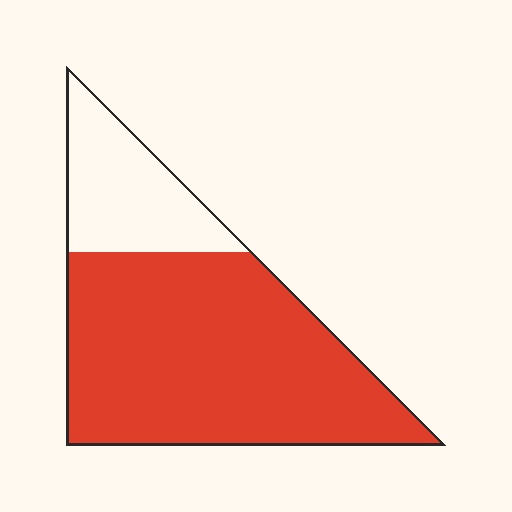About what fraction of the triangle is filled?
About three quarters (3/4).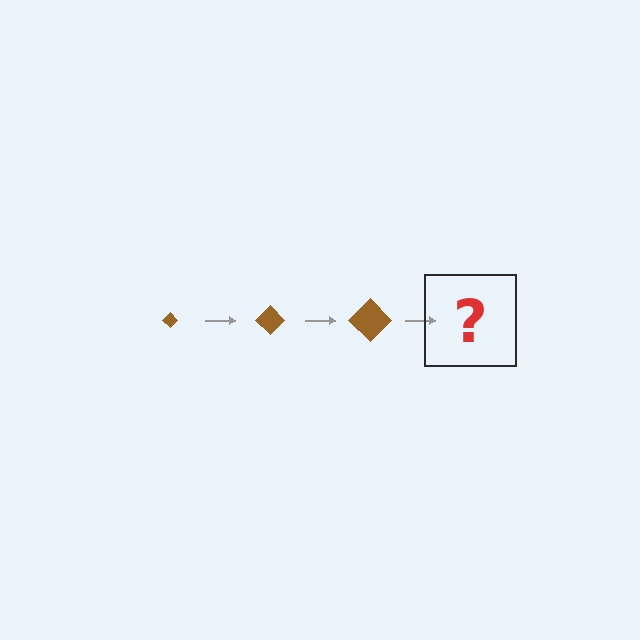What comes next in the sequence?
The next element should be a brown diamond, larger than the previous one.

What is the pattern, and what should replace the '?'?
The pattern is that the diamond gets progressively larger each step. The '?' should be a brown diamond, larger than the previous one.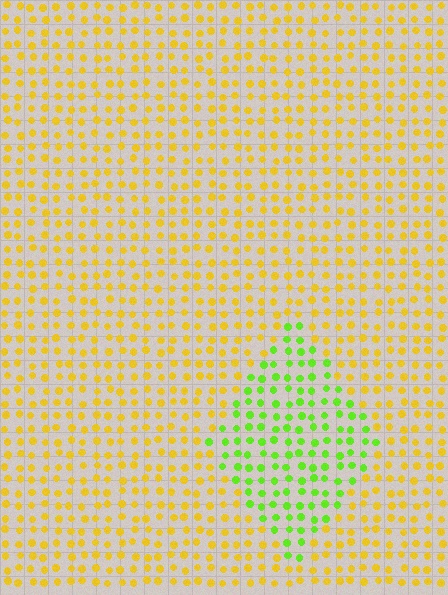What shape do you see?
I see a diamond.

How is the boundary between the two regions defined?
The boundary is defined purely by a slight shift in hue (about 53 degrees). Spacing, size, and orientation are identical on both sides.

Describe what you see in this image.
The image is filled with small yellow elements in a uniform arrangement. A diamond-shaped region is visible where the elements are tinted to a slightly different hue, forming a subtle color boundary.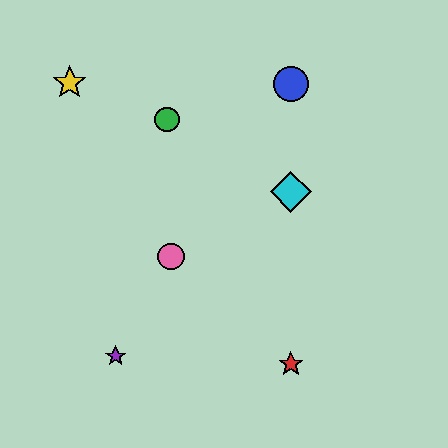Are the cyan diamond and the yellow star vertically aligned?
No, the cyan diamond is at x≈291 and the yellow star is at x≈70.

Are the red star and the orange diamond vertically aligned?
Yes, both are at x≈291.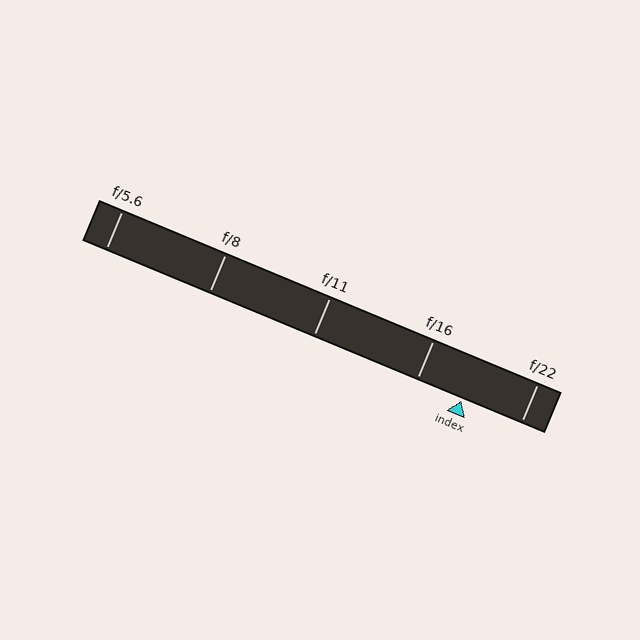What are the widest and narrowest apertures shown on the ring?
The widest aperture shown is f/5.6 and the narrowest is f/22.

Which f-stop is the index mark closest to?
The index mark is closest to f/16.